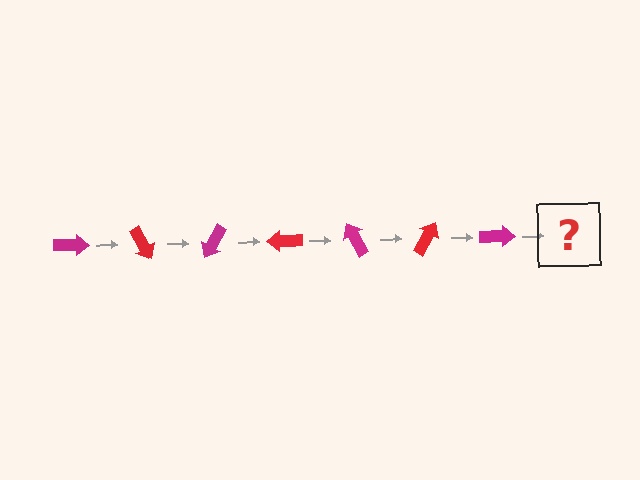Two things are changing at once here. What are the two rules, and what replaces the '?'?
The two rules are that it rotates 60 degrees each step and the color cycles through magenta and red. The '?' should be a red arrow, rotated 420 degrees from the start.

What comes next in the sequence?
The next element should be a red arrow, rotated 420 degrees from the start.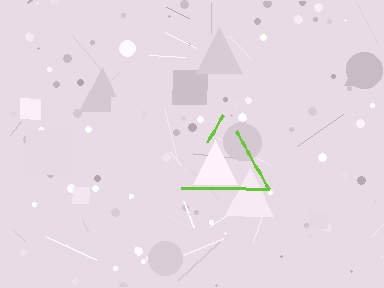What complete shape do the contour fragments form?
The contour fragments form a triangle.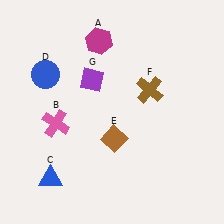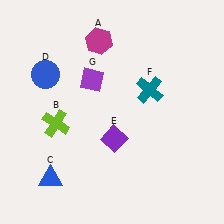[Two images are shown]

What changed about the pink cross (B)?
In Image 1, B is pink. In Image 2, it changed to lime.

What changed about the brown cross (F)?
In Image 1, F is brown. In Image 2, it changed to teal.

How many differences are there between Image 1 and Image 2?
There are 3 differences between the two images.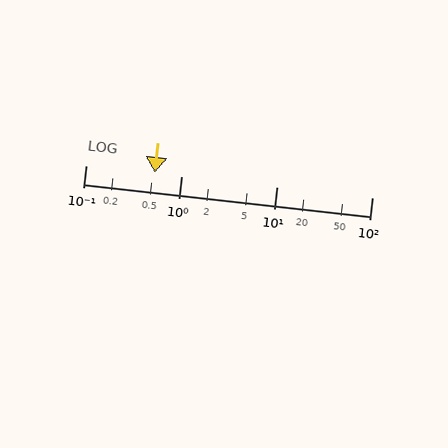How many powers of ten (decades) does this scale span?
The scale spans 3 decades, from 0.1 to 100.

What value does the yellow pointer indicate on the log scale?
The pointer indicates approximately 0.53.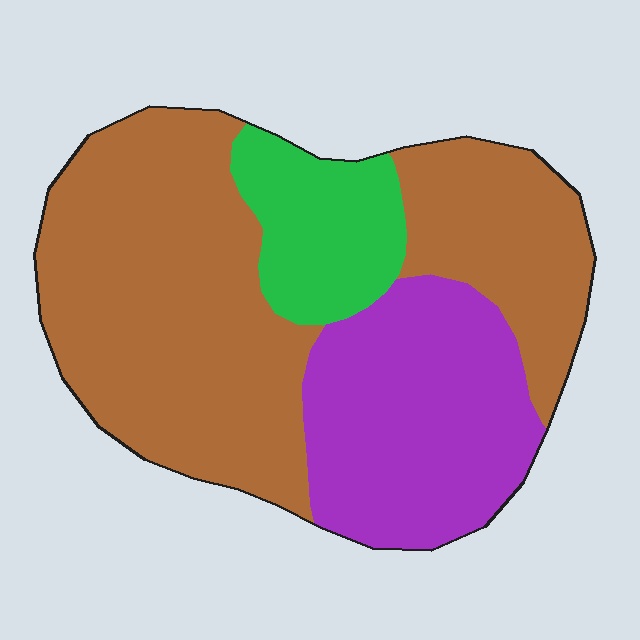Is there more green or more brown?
Brown.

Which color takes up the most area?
Brown, at roughly 60%.